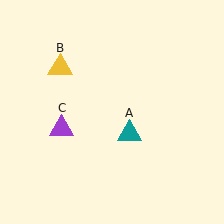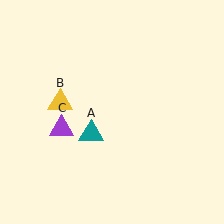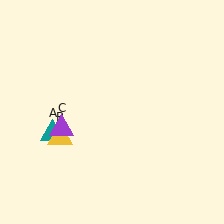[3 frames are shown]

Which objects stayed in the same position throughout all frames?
Purple triangle (object C) remained stationary.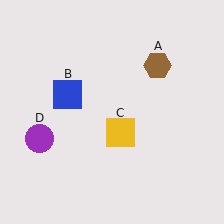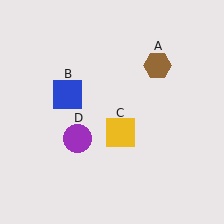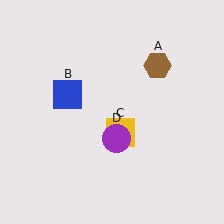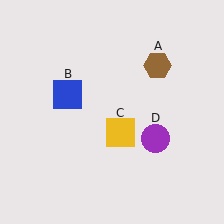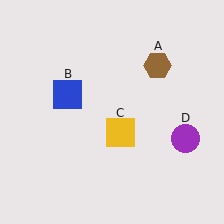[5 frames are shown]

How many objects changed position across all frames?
1 object changed position: purple circle (object D).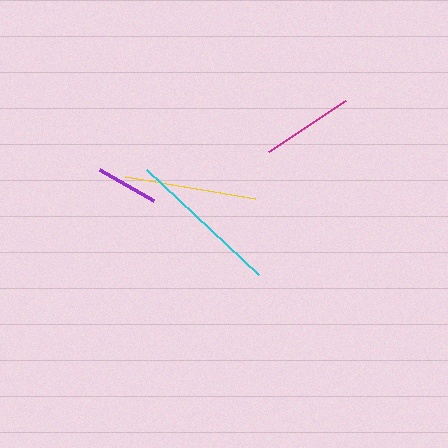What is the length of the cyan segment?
The cyan segment is approximately 153 pixels long.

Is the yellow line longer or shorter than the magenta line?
The yellow line is longer than the magenta line.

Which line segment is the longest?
The cyan line is the longest at approximately 153 pixels.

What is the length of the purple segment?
The purple segment is approximately 62 pixels long.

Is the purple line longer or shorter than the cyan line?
The cyan line is longer than the purple line.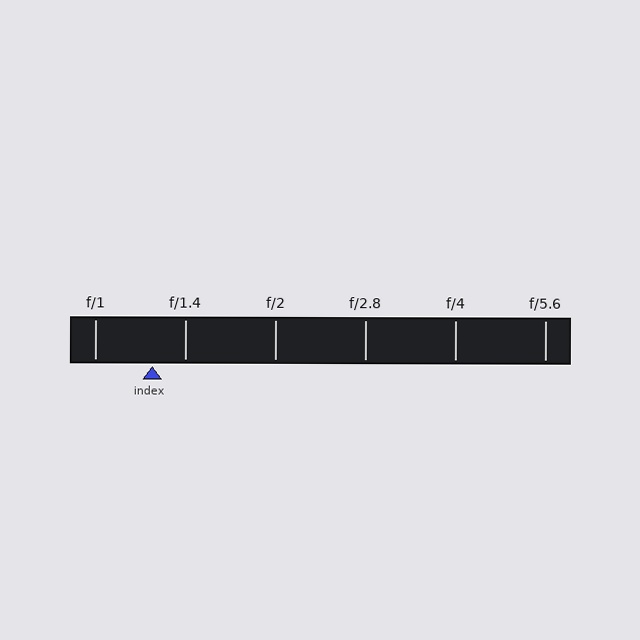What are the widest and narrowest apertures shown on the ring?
The widest aperture shown is f/1 and the narrowest is f/5.6.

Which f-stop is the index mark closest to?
The index mark is closest to f/1.4.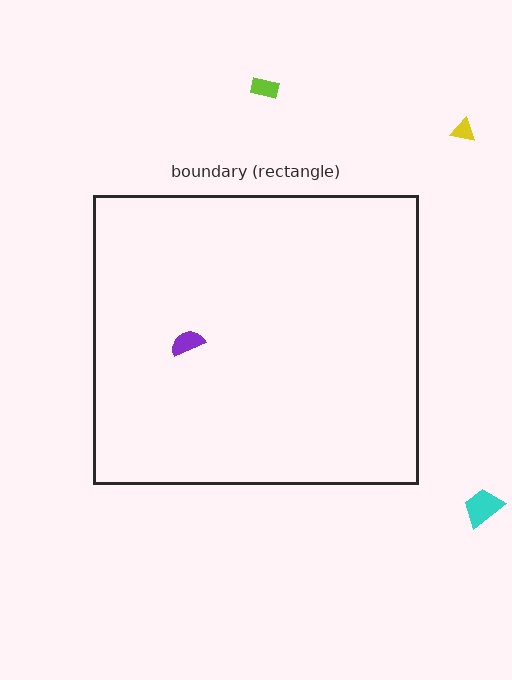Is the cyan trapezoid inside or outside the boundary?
Outside.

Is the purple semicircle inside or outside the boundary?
Inside.